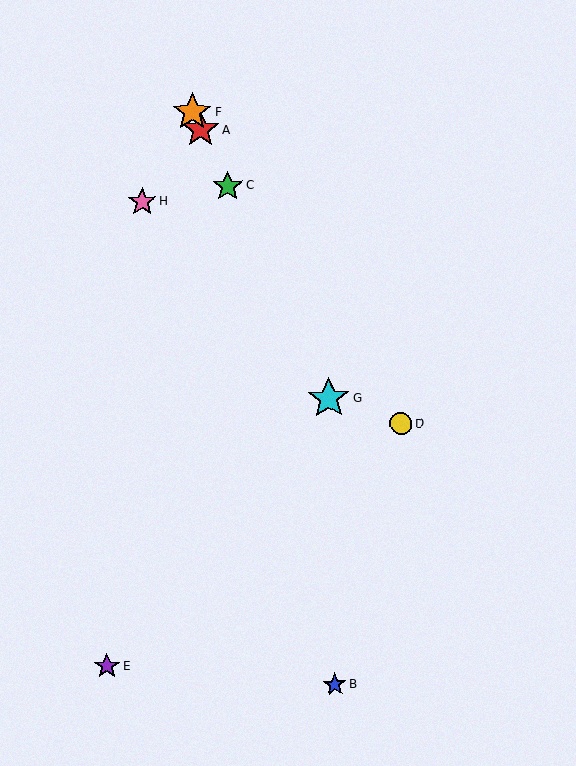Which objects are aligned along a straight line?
Objects A, C, F, G are aligned along a straight line.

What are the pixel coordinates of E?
Object E is at (107, 666).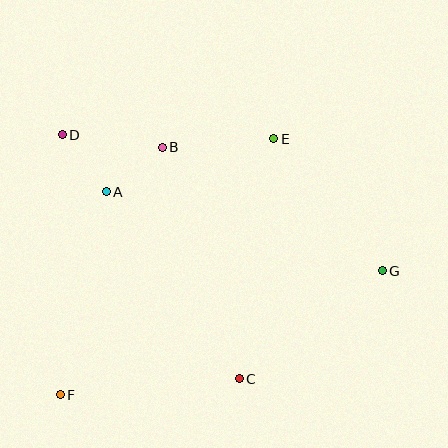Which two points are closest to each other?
Points A and B are closest to each other.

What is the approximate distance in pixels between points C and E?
The distance between C and E is approximately 242 pixels.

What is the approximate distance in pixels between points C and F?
The distance between C and F is approximately 180 pixels.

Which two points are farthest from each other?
Points D and G are farthest from each other.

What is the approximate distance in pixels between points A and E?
The distance between A and E is approximately 176 pixels.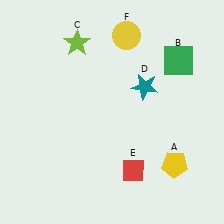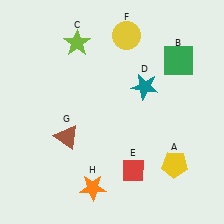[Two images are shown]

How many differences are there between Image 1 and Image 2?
There are 2 differences between the two images.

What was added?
A brown triangle (G), an orange star (H) were added in Image 2.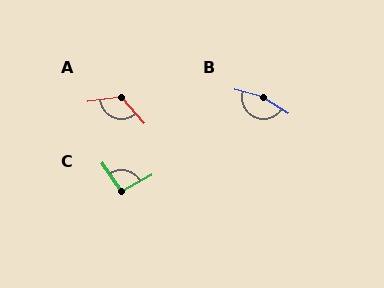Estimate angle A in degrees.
Approximately 123 degrees.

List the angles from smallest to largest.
C (96°), A (123°), B (163°).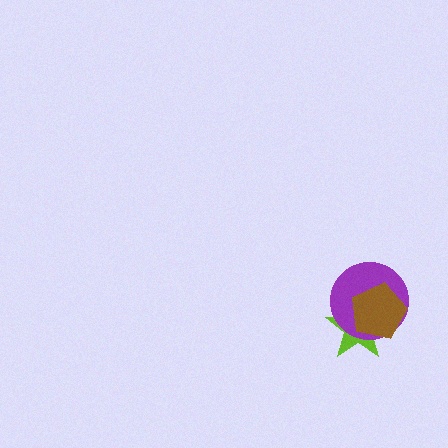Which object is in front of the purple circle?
The brown pentagon is in front of the purple circle.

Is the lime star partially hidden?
Yes, it is partially covered by another shape.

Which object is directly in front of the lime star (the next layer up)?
The purple circle is directly in front of the lime star.